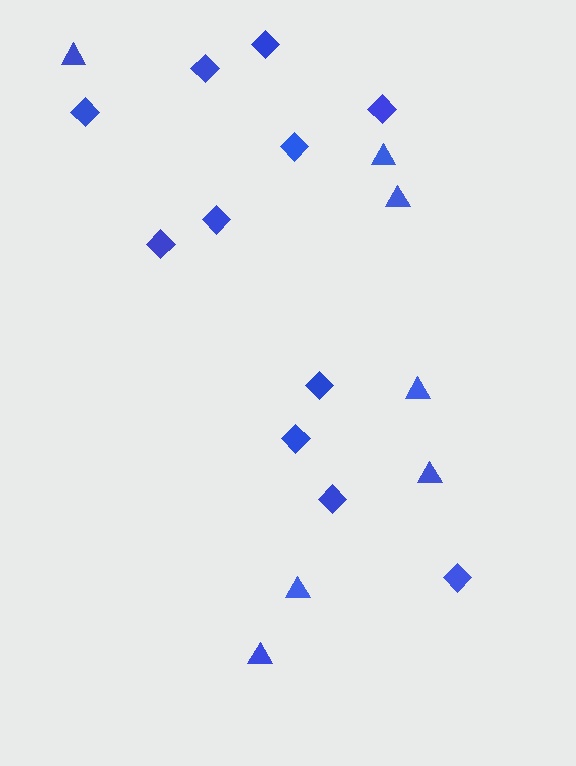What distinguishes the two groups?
There are 2 groups: one group of diamonds (11) and one group of triangles (7).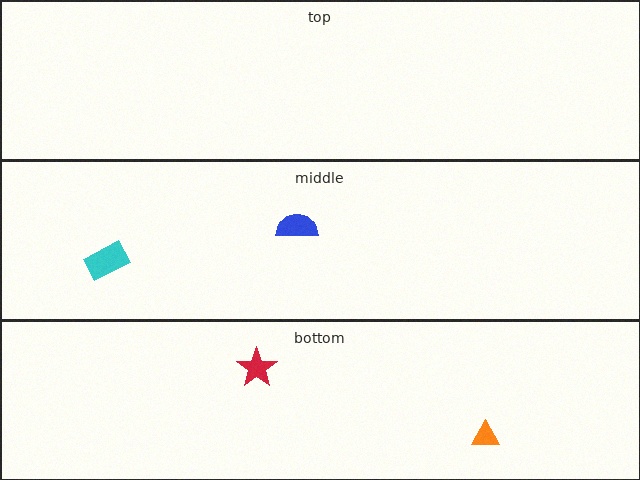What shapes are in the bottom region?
The red star, the orange triangle.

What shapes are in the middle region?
The cyan rectangle, the blue semicircle.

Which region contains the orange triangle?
The bottom region.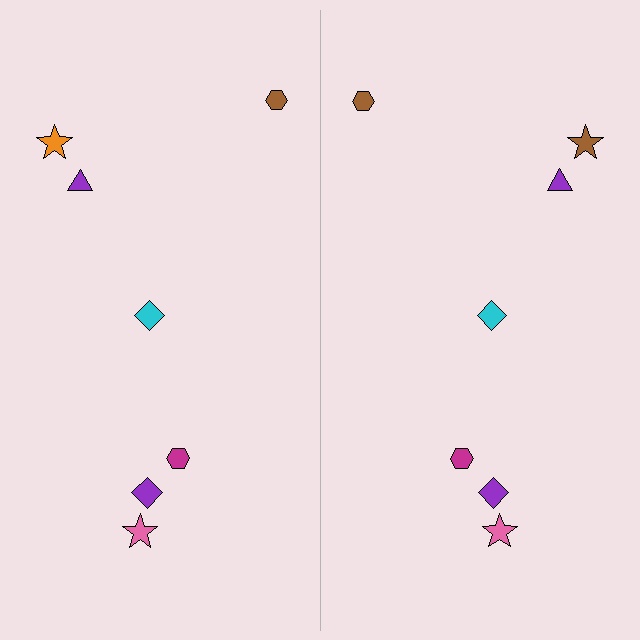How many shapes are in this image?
There are 14 shapes in this image.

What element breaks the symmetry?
The brown star on the right side breaks the symmetry — its mirror counterpart is orange.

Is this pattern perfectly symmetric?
No, the pattern is not perfectly symmetric. The brown star on the right side breaks the symmetry — its mirror counterpart is orange.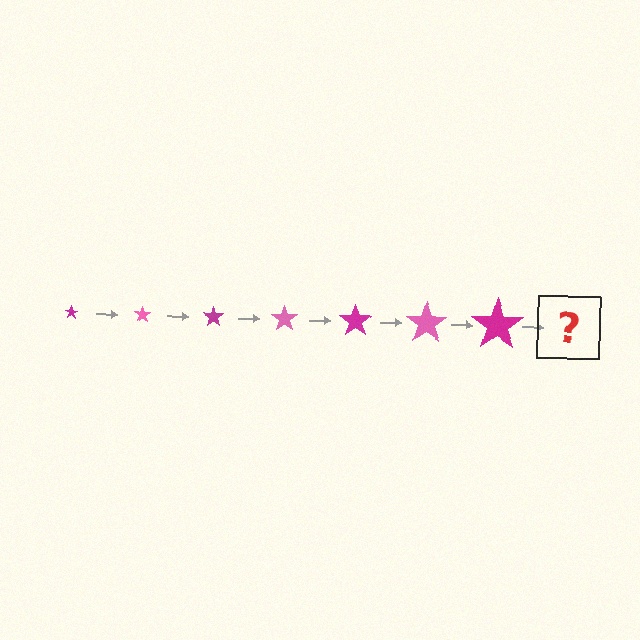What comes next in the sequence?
The next element should be a pink star, larger than the previous one.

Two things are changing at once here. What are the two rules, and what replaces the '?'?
The two rules are that the star grows larger each step and the color cycles through magenta and pink. The '?' should be a pink star, larger than the previous one.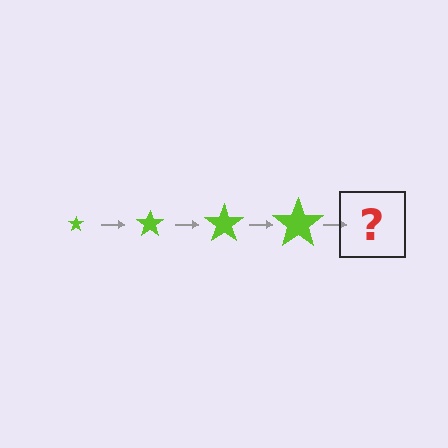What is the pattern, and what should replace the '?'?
The pattern is that the star gets progressively larger each step. The '?' should be a lime star, larger than the previous one.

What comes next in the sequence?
The next element should be a lime star, larger than the previous one.